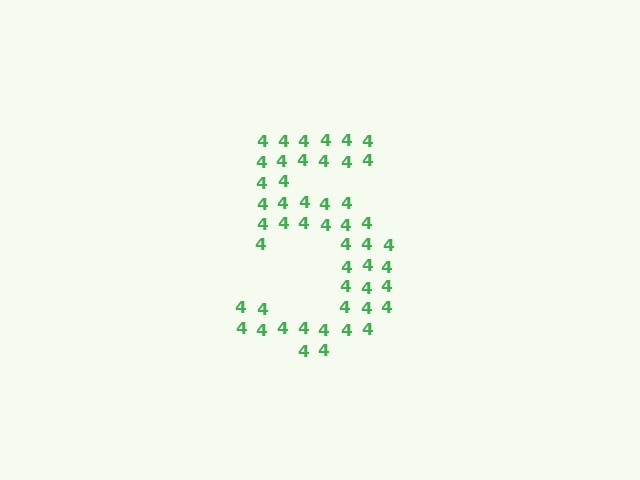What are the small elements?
The small elements are digit 4's.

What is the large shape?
The large shape is the digit 5.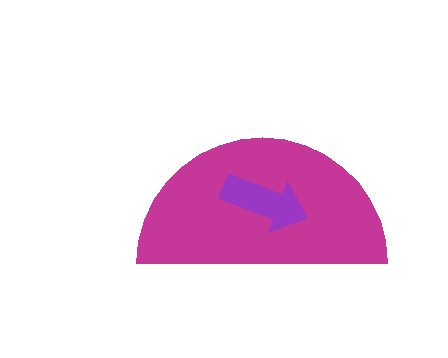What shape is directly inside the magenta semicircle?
The purple arrow.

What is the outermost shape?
The magenta semicircle.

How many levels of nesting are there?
2.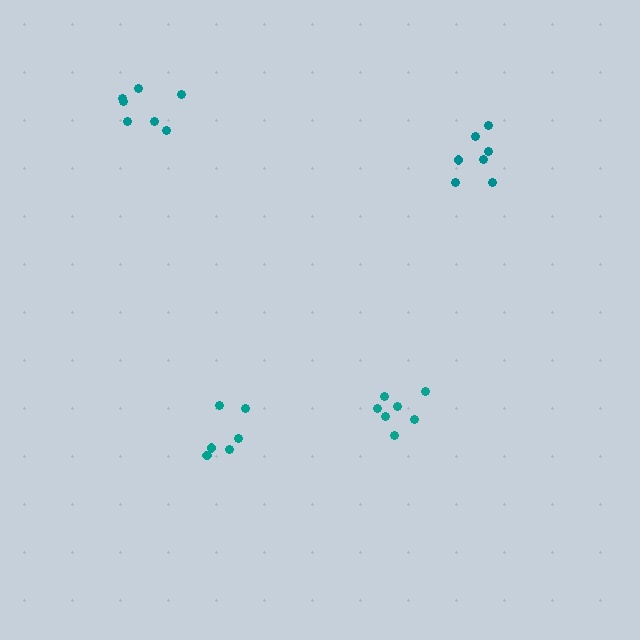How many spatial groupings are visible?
There are 4 spatial groupings.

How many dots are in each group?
Group 1: 7 dots, Group 2: 7 dots, Group 3: 6 dots, Group 4: 7 dots (27 total).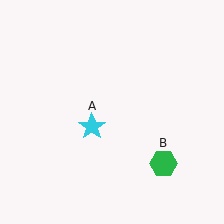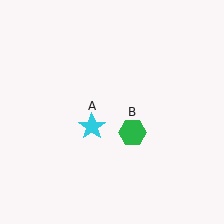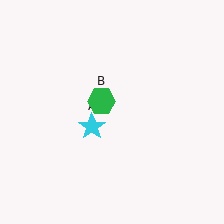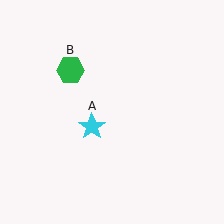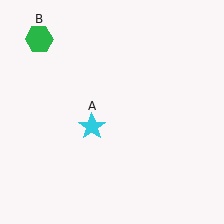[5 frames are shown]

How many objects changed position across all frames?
1 object changed position: green hexagon (object B).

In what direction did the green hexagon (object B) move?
The green hexagon (object B) moved up and to the left.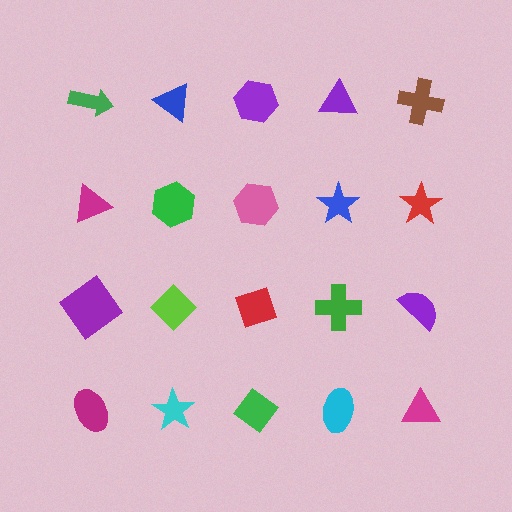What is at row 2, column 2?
A green hexagon.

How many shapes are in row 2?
5 shapes.